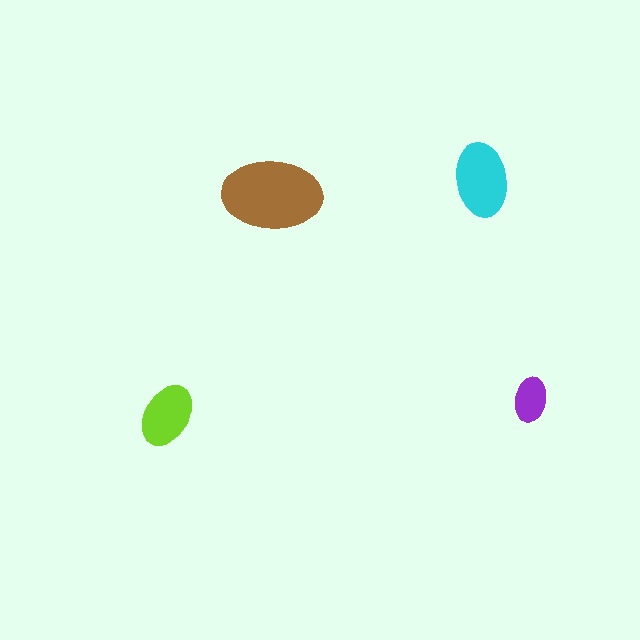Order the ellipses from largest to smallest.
the brown one, the cyan one, the lime one, the purple one.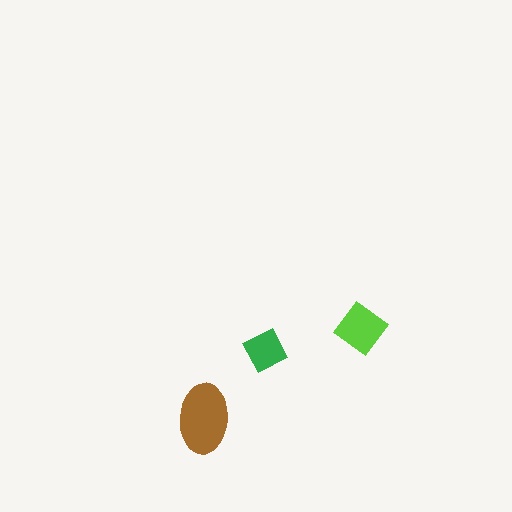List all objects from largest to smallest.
The brown ellipse, the lime diamond, the green square.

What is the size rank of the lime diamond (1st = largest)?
2nd.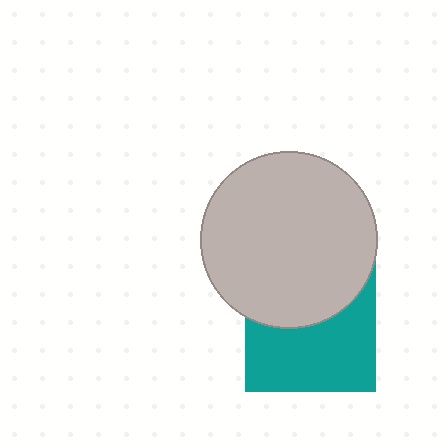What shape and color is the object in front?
The object in front is a light gray circle.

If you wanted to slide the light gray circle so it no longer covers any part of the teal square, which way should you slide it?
Slide it up — that is the most direct way to separate the two shapes.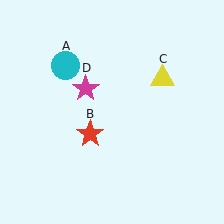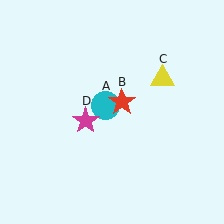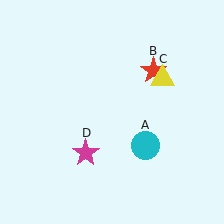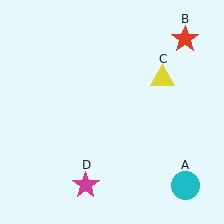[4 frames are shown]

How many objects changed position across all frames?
3 objects changed position: cyan circle (object A), red star (object B), magenta star (object D).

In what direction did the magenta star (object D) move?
The magenta star (object D) moved down.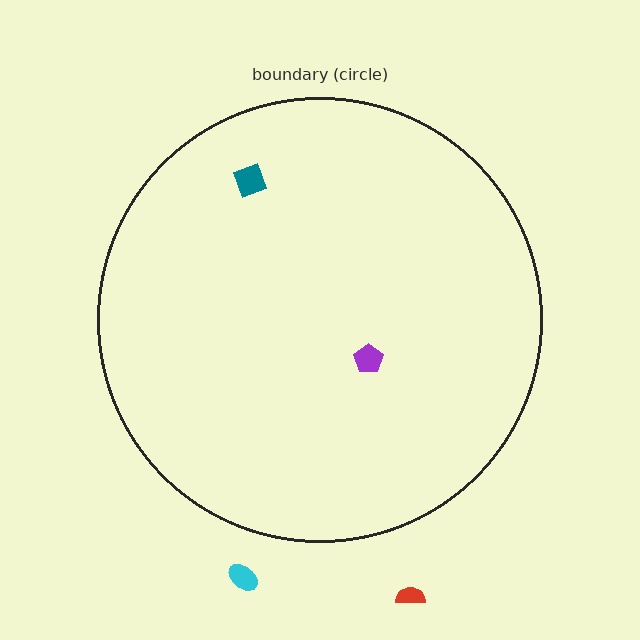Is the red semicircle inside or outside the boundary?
Outside.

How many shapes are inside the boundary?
2 inside, 2 outside.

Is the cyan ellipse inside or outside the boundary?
Outside.